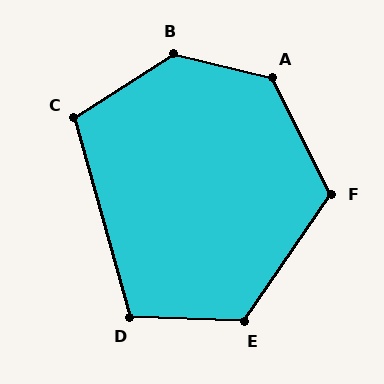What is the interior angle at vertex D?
Approximately 108 degrees (obtuse).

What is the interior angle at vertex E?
Approximately 122 degrees (obtuse).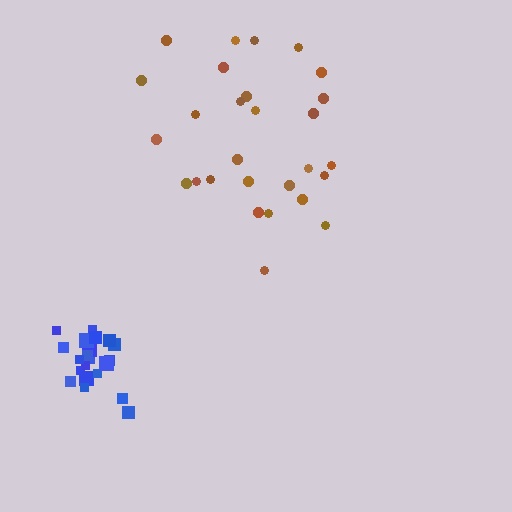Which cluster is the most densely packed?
Blue.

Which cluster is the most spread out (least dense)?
Brown.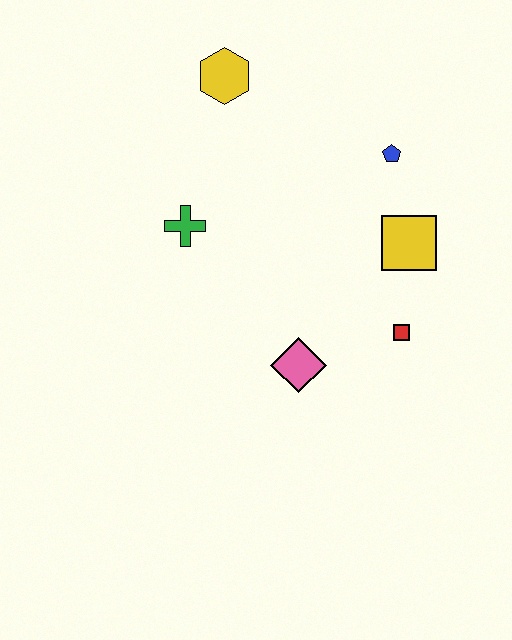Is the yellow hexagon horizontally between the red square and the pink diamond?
No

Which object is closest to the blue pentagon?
The yellow square is closest to the blue pentagon.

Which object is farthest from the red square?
The yellow hexagon is farthest from the red square.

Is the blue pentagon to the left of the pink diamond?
No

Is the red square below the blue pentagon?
Yes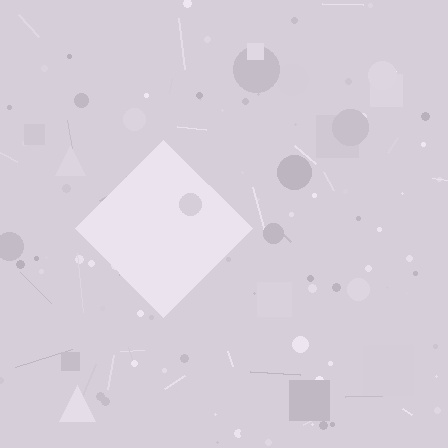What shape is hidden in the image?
A diamond is hidden in the image.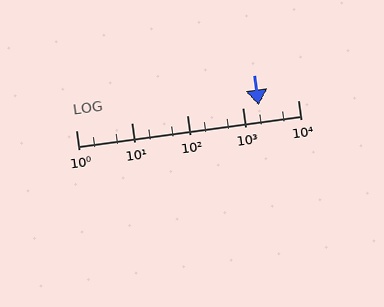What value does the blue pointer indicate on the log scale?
The pointer indicates approximately 2000.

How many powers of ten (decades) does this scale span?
The scale spans 4 decades, from 1 to 10000.